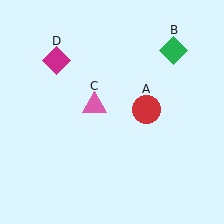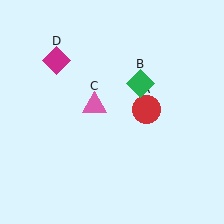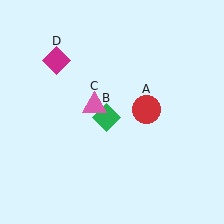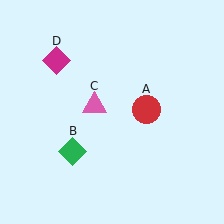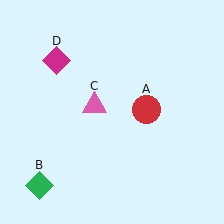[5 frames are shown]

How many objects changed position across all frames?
1 object changed position: green diamond (object B).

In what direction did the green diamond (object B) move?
The green diamond (object B) moved down and to the left.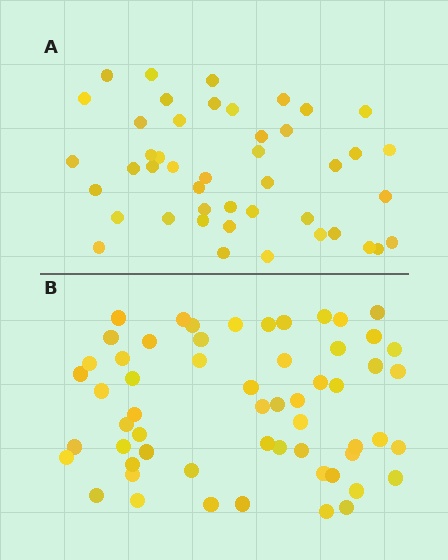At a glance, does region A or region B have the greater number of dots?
Region B (the bottom region) has more dots.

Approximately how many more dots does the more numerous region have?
Region B has approximately 15 more dots than region A.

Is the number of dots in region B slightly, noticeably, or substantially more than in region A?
Region B has noticeably more, but not dramatically so. The ratio is roughly 1.3 to 1.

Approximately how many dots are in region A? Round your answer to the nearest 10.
About 40 dots. (The exact count is 45, which rounds to 40.)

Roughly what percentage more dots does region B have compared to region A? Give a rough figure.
About 30% more.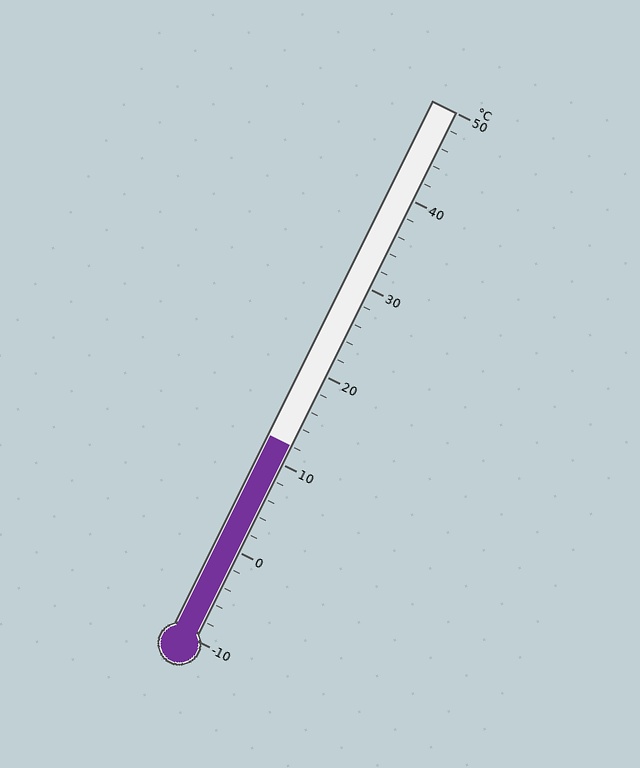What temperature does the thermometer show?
The thermometer shows approximately 12°C.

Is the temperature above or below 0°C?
The temperature is above 0°C.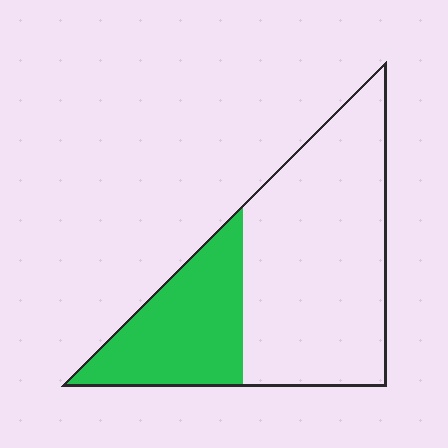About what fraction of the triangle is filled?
About one third (1/3).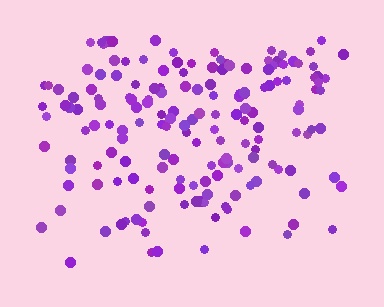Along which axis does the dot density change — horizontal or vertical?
Vertical.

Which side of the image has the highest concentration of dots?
The top.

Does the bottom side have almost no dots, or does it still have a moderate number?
Still a moderate number, just noticeably fewer than the top.